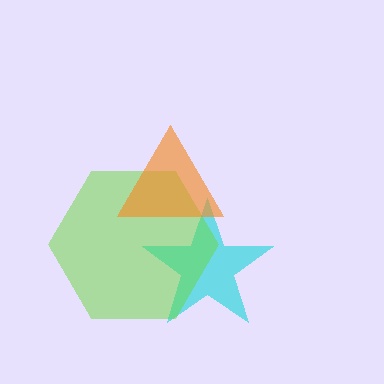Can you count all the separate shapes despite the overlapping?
Yes, there are 3 separate shapes.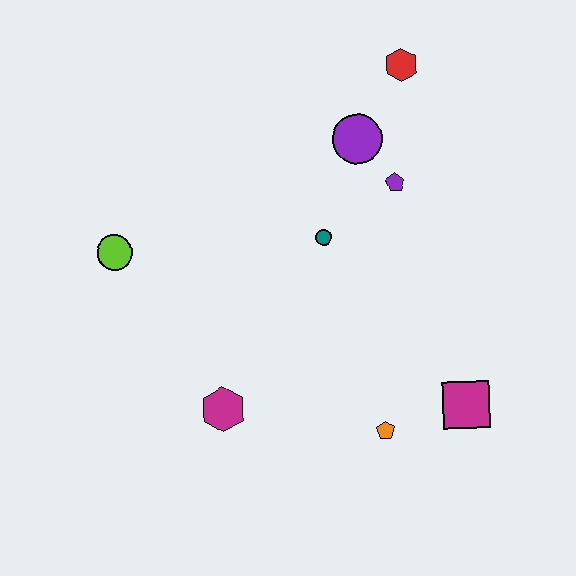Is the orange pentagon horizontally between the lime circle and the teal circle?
No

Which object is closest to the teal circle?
The purple pentagon is closest to the teal circle.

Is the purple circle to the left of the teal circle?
No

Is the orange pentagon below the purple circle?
Yes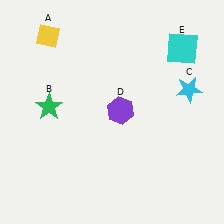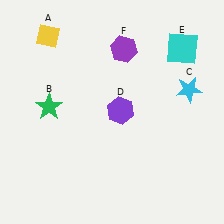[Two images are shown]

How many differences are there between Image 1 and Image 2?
There is 1 difference between the two images.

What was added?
A purple hexagon (F) was added in Image 2.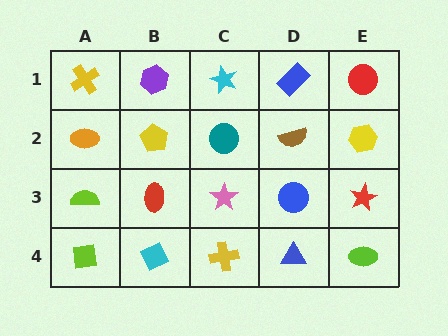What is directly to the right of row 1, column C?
A blue rectangle.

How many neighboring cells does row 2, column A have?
3.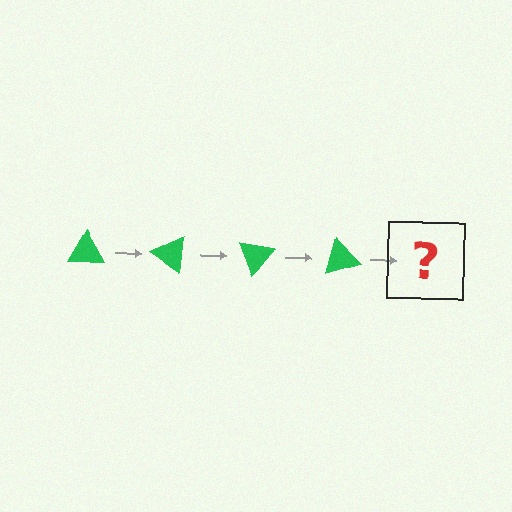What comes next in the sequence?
The next element should be a green triangle rotated 140 degrees.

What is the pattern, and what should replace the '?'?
The pattern is that the triangle rotates 35 degrees each step. The '?' should be a green triangle rotated 140 degrees.